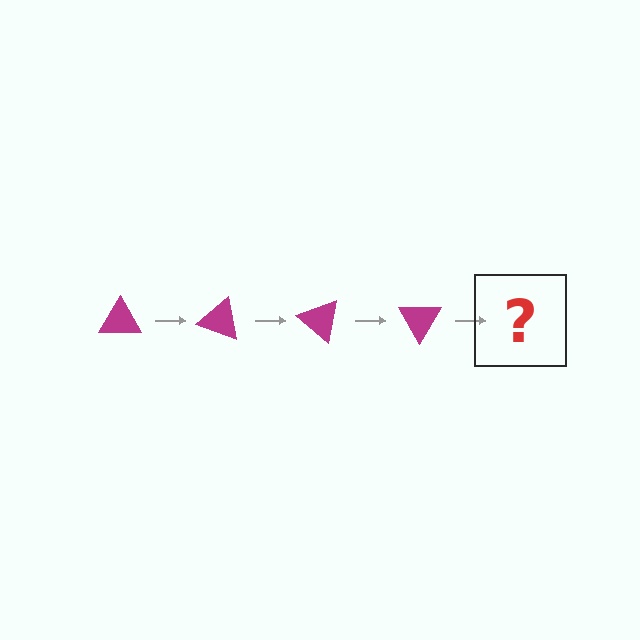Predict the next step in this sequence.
The next step is a magenta triangle rotated 80 degrees.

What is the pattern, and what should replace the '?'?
The pattern is that the triangle rotates 20 degrees each step. The '?' should be a magenta triangle rotated 80 degrees.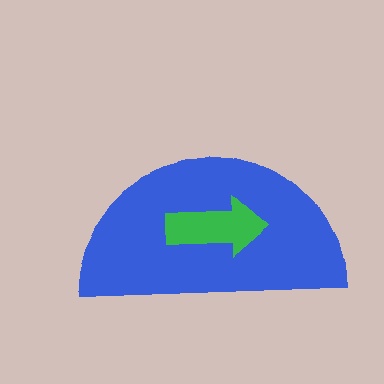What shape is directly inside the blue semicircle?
The green arrow.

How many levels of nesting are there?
2.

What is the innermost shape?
The green arrow.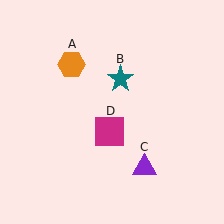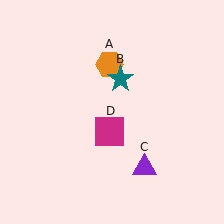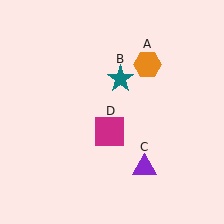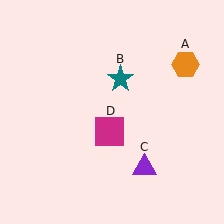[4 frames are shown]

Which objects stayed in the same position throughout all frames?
Teal star (object B) and purple triangle (object C) and magenta square (object D) remained stationary.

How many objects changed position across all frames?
1 object changed position: orange hexagon (object A).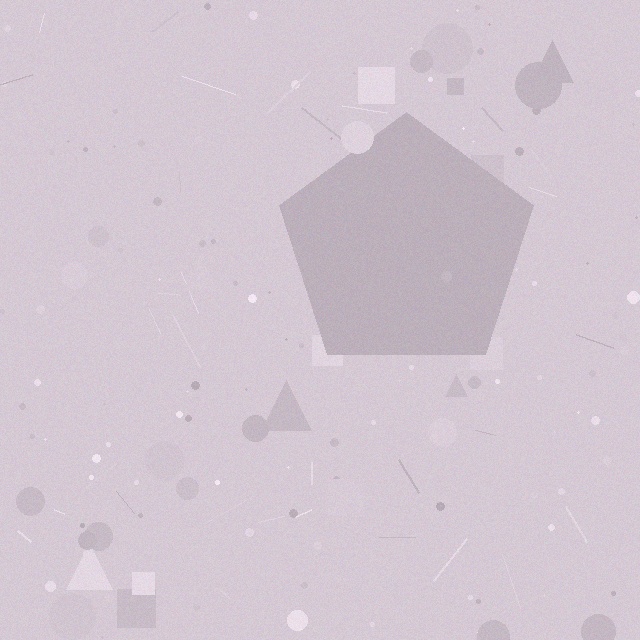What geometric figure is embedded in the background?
A pentagon is embedded in the background.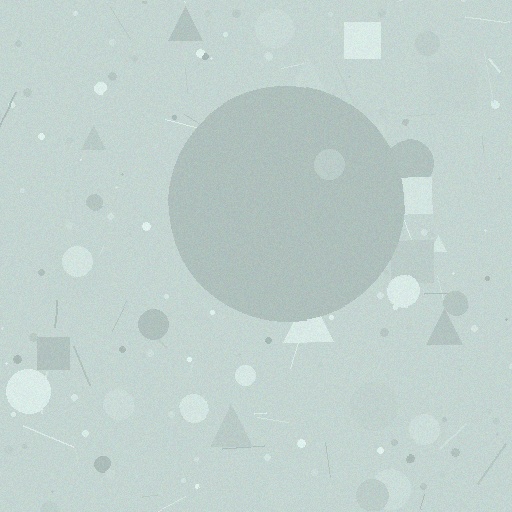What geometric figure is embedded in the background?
A circle is embedded in the background.